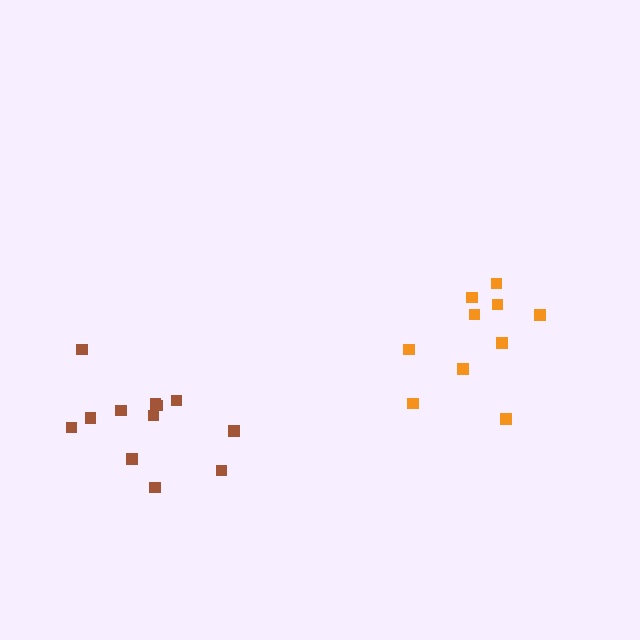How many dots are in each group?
Group 1: 12 dots, Group 2: 10 dots (22 total).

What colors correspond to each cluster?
The clusters are colored: brown, orange.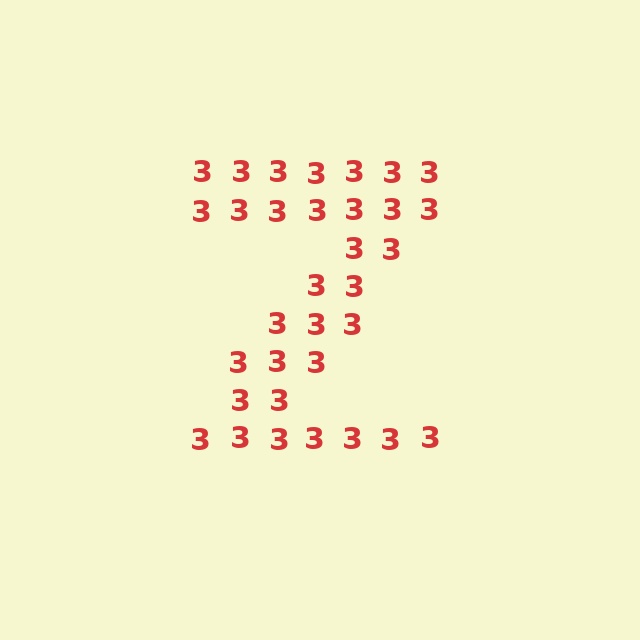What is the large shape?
The large shape is the letter Z.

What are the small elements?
The small elements are digit 3's.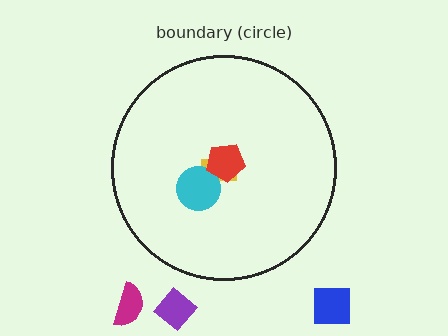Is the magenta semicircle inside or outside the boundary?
Outside.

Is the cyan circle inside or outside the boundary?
Inside.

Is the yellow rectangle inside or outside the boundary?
Inside.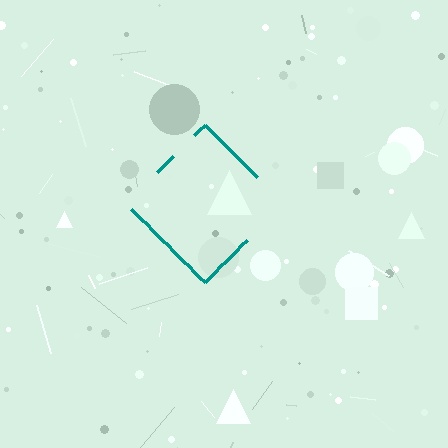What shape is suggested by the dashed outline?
The dashed outline suggests a diamond.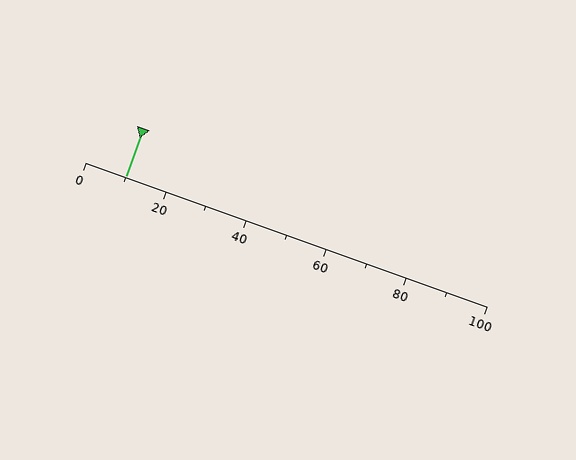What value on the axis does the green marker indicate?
The marker indicates approximately 10.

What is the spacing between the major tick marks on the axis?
The major ticks are spaced 20 apart.